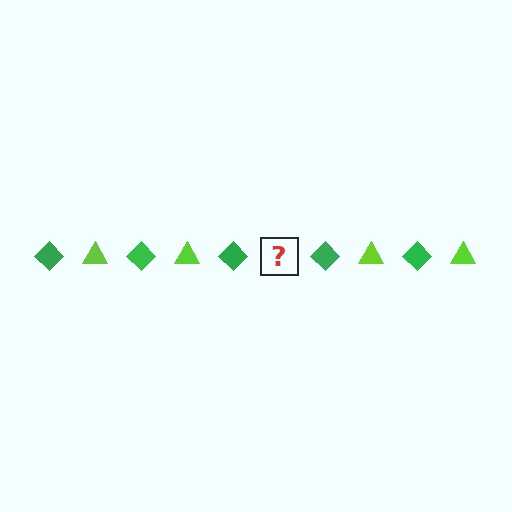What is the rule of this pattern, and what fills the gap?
The rule is that the pattern alternates between green diamond and lime triangle. The gap should be filled with a lime triangle.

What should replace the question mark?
The question mark should be replaced with a lime triangle.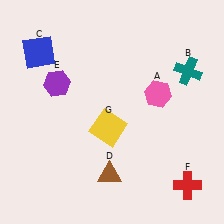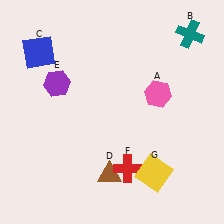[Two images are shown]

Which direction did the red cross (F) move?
The red cross (F) moved left.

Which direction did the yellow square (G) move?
The yellow square (G) moved right.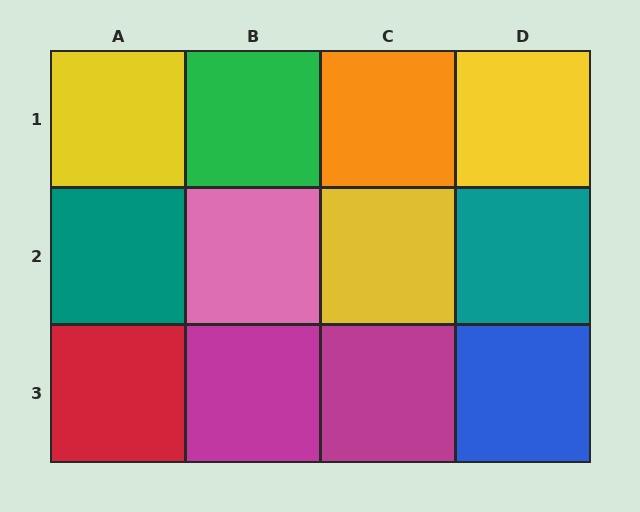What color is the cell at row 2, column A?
Teal.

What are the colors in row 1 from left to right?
Yellow, green, orange, yellow.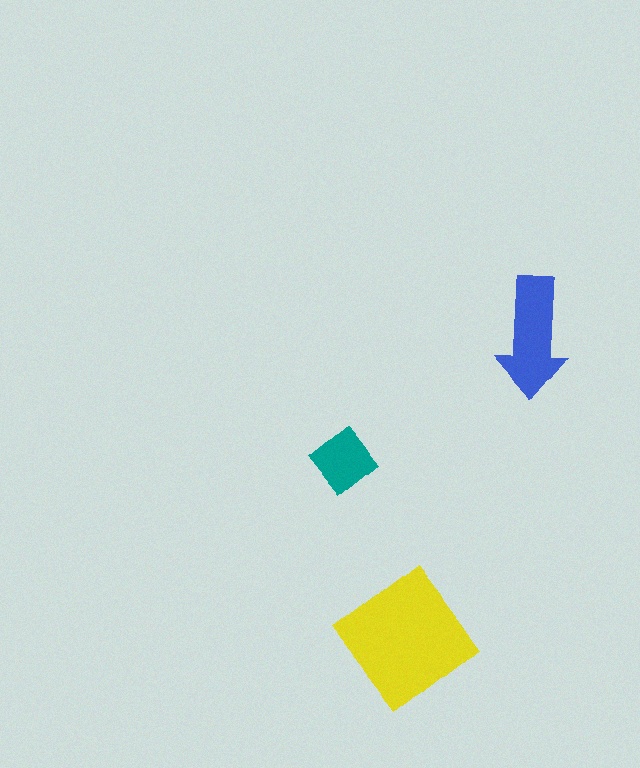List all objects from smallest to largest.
The teal diamond, the blue arrow, the yellow diamond.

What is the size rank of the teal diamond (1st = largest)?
3rd.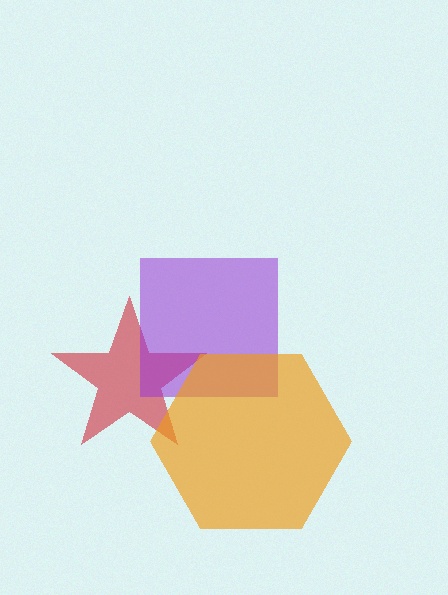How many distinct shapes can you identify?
There are 3 distinct shapes: a red star, a purple square, an orange hexagon.